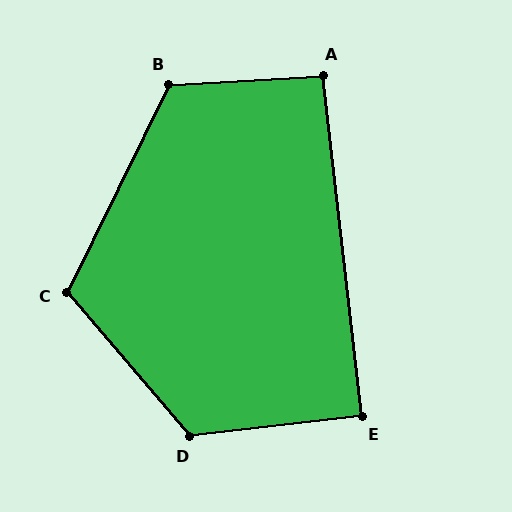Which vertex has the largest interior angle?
D, at approximately 124 degrees.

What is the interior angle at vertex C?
Approximately 114 degrees (obtuse).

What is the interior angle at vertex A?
Approximately 93 degrees (approximately right).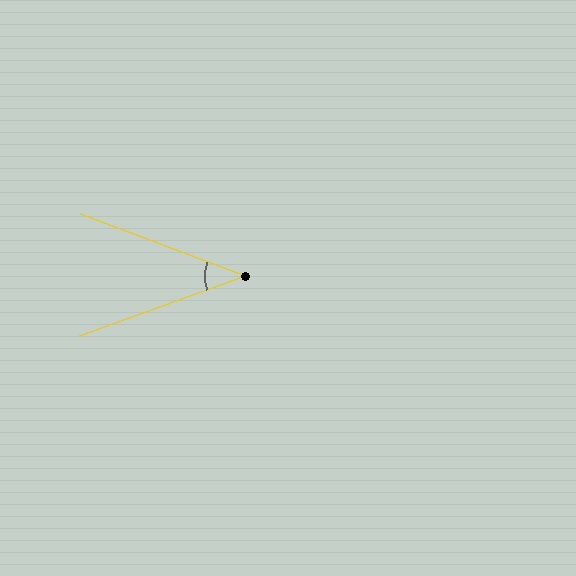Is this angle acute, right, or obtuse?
It is acute.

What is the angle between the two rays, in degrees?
Approximately 40 degrees.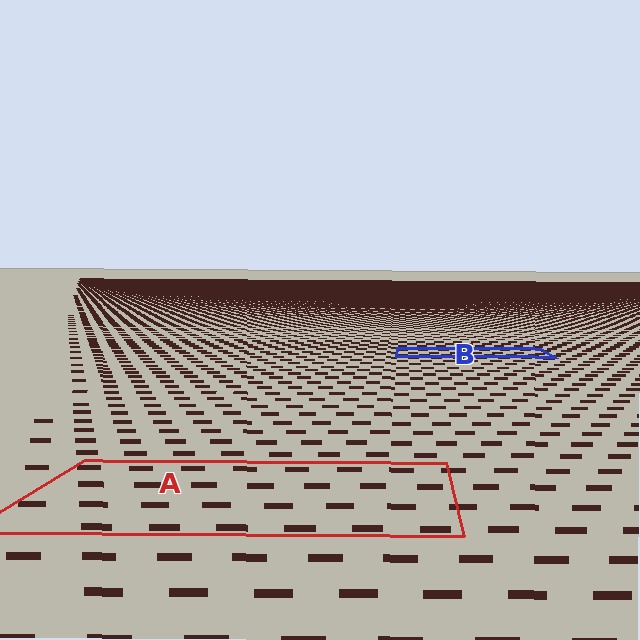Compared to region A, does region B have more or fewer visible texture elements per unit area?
Region B has more texture elements per unit area — they are packed more densely because it is farther away.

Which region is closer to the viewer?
Region A is closer. The texture elements there are larger and more spread out.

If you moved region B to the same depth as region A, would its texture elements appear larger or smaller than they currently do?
They would appear larger. At a closer depth, the same texture elements are projected at a bigger on-screen size.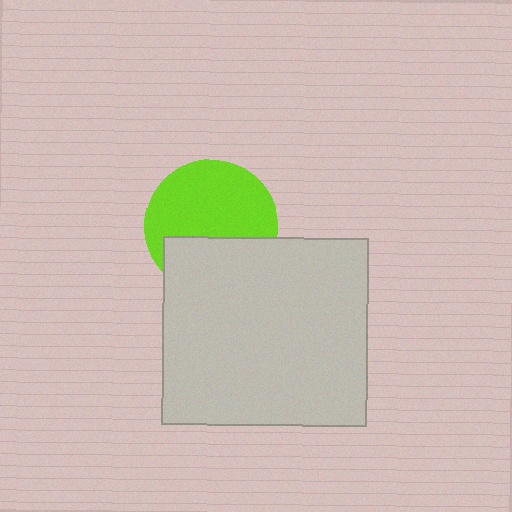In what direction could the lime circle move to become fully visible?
The lime circle could move up. That would shift it out from behind the light gray rectangle entirely.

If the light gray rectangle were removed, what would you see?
You would see the complete lime circle.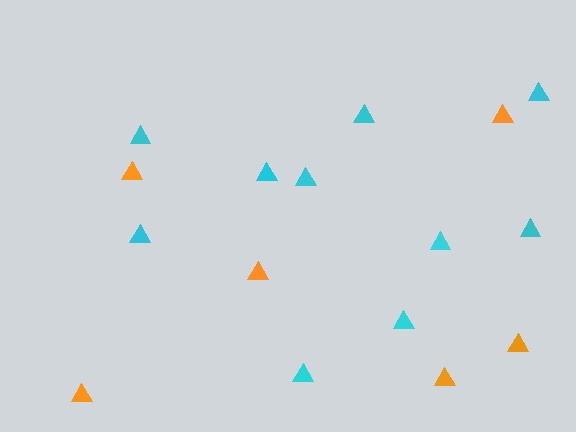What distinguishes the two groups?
There are 2 groups: one group of orange triangles (6) and one group of cyan triangles (10).